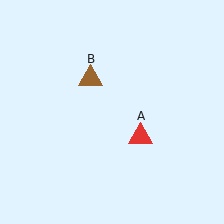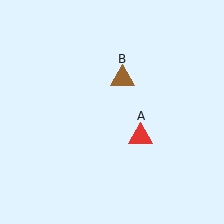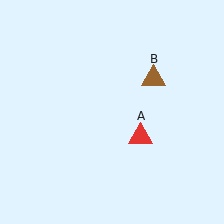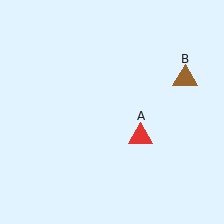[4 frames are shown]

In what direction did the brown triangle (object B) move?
The brown triangle (object B) moved right.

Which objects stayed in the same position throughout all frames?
Red triangle (object A) remained stationary.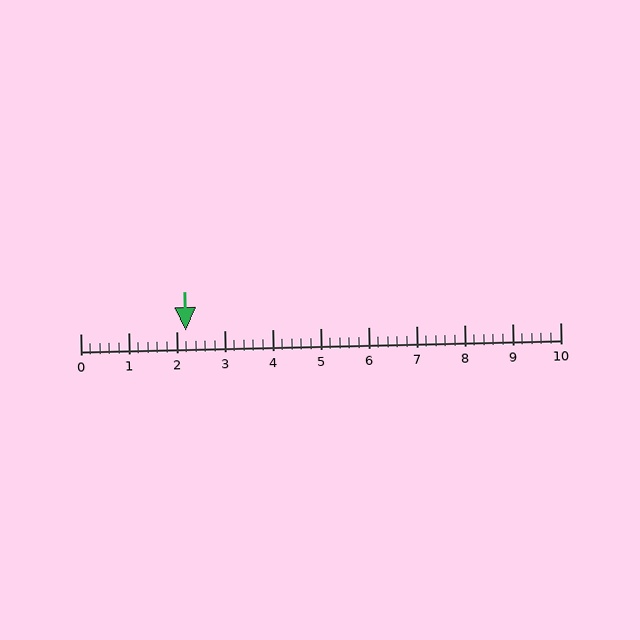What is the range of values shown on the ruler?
The ruler shows values from 0 to 10.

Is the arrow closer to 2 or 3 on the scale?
The arrow is closer to 2.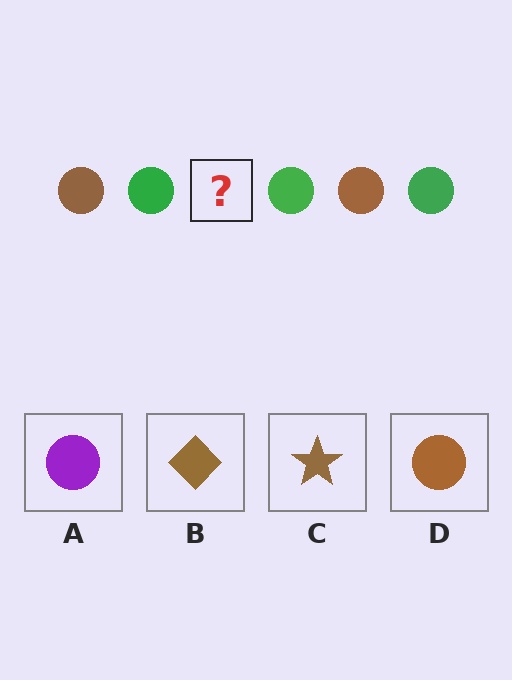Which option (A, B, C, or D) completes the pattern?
D.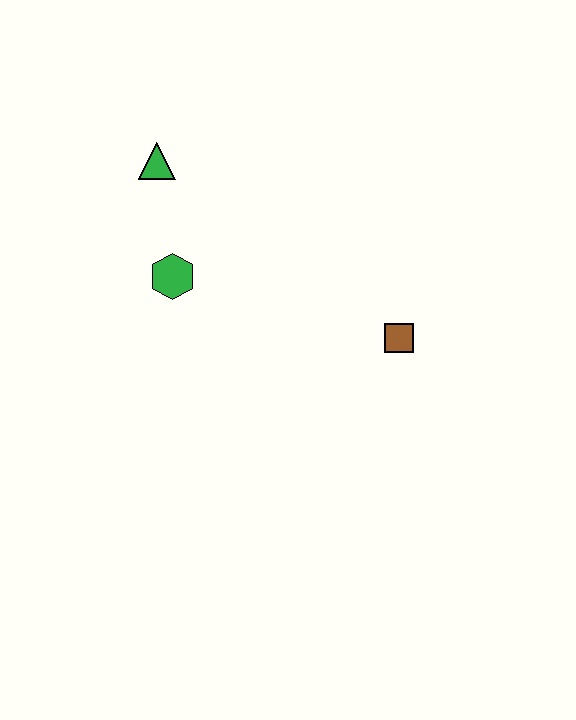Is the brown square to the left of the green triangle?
No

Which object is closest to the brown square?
The green hexagon is closest to the brown square.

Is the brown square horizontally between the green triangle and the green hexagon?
No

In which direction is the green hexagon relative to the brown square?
The green hexagon is to the left of the brown square.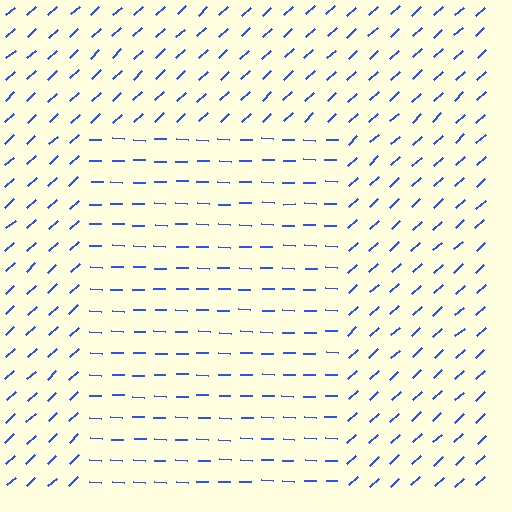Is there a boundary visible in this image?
Yes, there is a texture boundary formed by a change in line orientation.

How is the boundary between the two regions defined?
The boundary is defined purely by a change in line orientation (approximately 45 degrees difference). All lines are the same color and thickness.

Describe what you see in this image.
The image is filled with small blue line segments. A rectangle region in the image has lines oriented differently from the surrounding lines, creating a visible texture boundary.